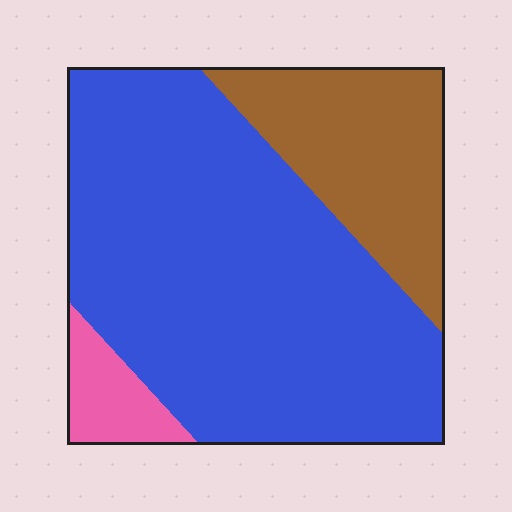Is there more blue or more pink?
Blue.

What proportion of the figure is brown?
Brown takes up between a sixth and a third of the figure.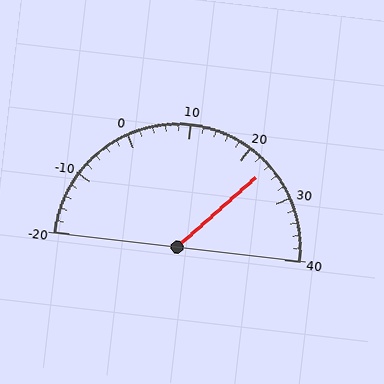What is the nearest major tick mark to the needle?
The nearest major tick mark is 20.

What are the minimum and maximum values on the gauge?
The gauge ranges from -20 to 40.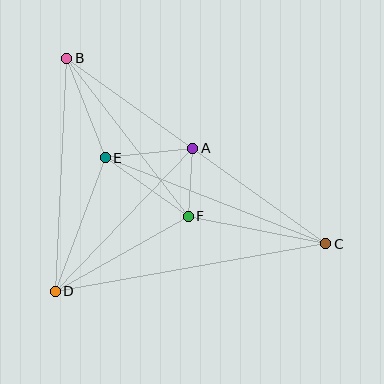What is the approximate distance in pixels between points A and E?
The distance between A and E is approximately 88 pixels.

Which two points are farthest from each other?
Points B and C are farthest from each other.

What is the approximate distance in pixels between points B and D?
The distance between B and D is approximately 234 pixels.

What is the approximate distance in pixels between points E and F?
The distance between E and F is approximately 101 pixels.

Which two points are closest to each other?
Points A and F are closest to each other.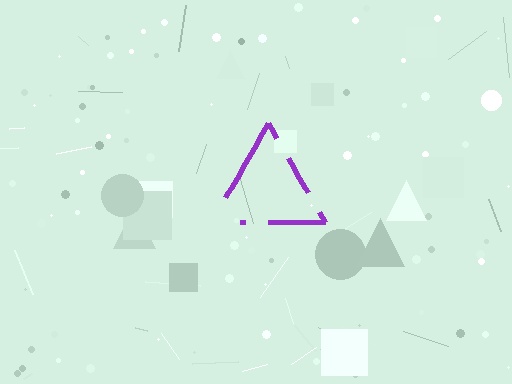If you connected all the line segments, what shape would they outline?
They would outline a triangle.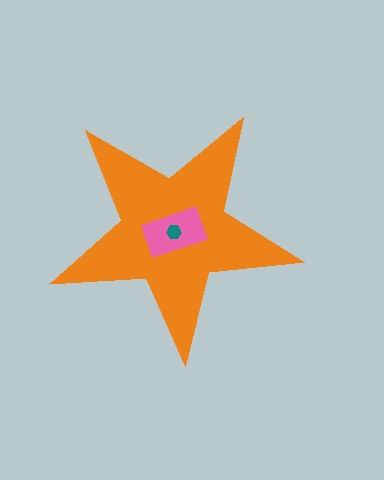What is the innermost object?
The teal hexagon.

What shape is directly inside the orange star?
The pink rectangle.